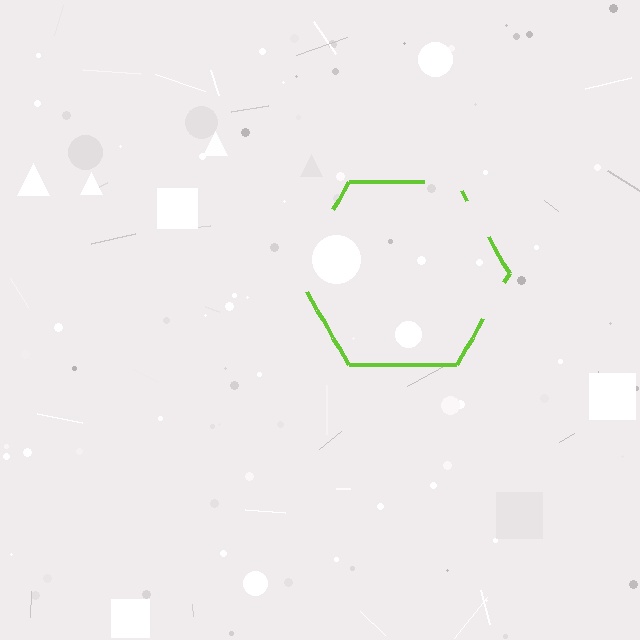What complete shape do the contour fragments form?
The contour fragments form a hexagon.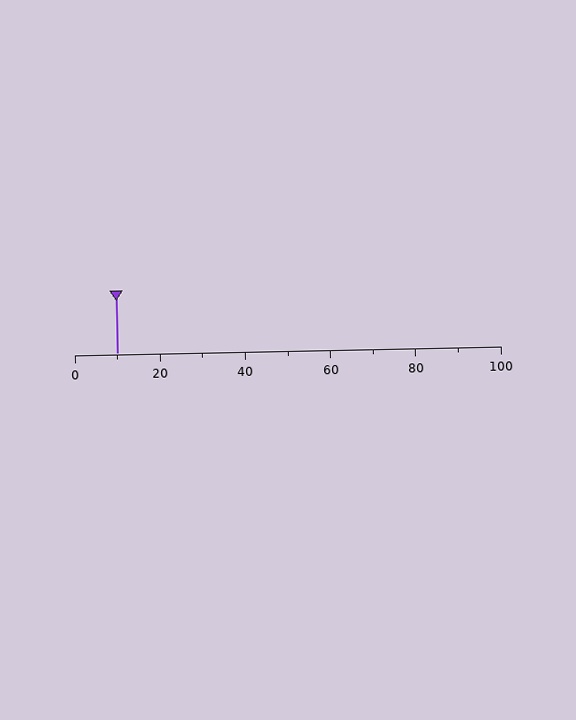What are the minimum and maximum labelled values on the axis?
The axis runs from 0 to 100.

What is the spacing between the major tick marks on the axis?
The major ticks are spaced 20 apart.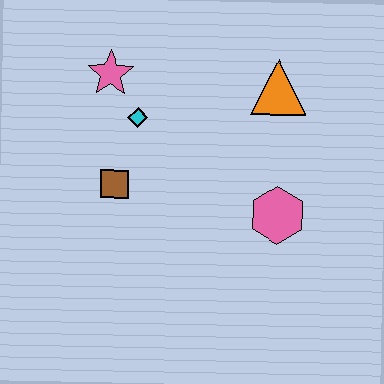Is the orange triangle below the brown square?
No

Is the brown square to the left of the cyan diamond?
Yes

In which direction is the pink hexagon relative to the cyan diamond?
The pink hexagon is to the right of the cyan diamond.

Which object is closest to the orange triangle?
The pink hexagon is closest to the orange triangle.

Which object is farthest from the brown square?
The orange triangle is farthest from the brown square.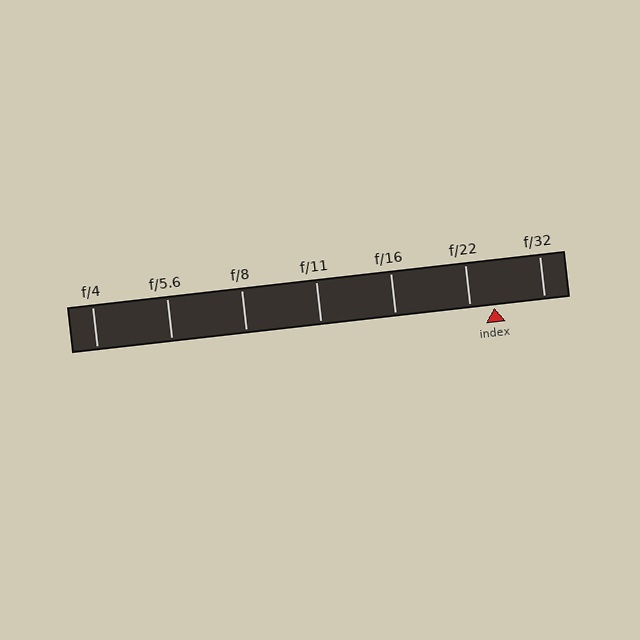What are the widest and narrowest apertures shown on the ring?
The widest aperture shown is f/4 and the narrowest is f/32.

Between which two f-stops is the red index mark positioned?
The index mark is between f/22 and f/32.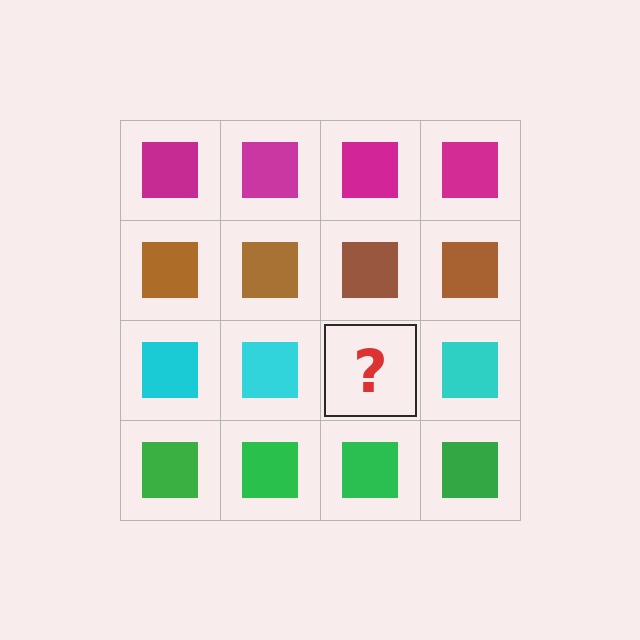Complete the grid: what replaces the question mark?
The question mark should be replaced with a cyan square.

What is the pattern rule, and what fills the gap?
The rule is that each row has a consistent color. The gap should be filled with a cyan square.